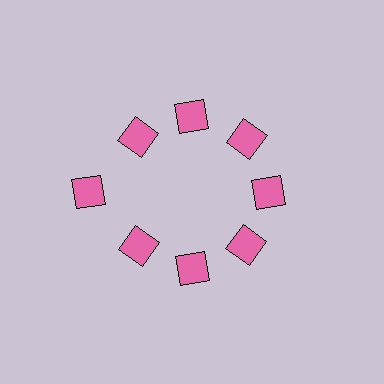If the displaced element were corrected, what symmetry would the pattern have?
It would have 8-fold rotational symmetry — the pattern would map onto itself every 45 degrees.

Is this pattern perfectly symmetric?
No. The 8 pink diamonds are arranged in a ring, but one element near the 9 o'clock position is pushed outward from the center, breaking the 8-fold rotational symmetry.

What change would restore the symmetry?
The symmetry would be restored by moving it inward, back onto the ring so that all 8 diamonds sit at equal angles and equal distance from the center.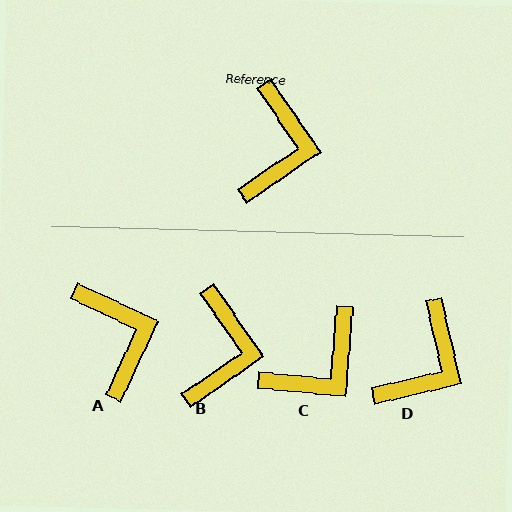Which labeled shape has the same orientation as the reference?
B.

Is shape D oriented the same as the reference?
No, it is off by about 21 degrees.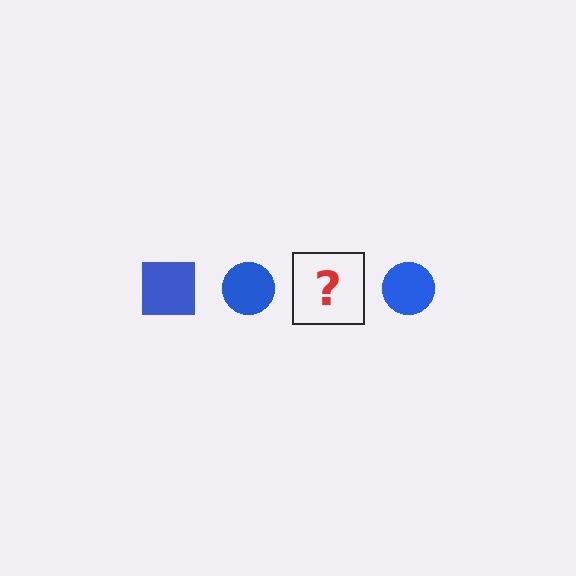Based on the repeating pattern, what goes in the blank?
The blank should be a blue square.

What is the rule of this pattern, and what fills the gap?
The rule is that the pattern cycles through square, circle shapes in blue. The gap should be filled with a blue square.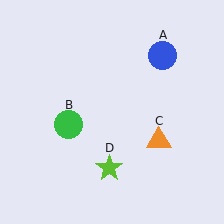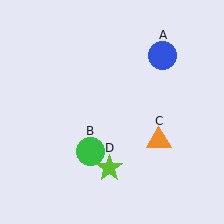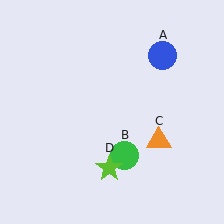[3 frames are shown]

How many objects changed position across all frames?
1 object changed position: green circle (object B).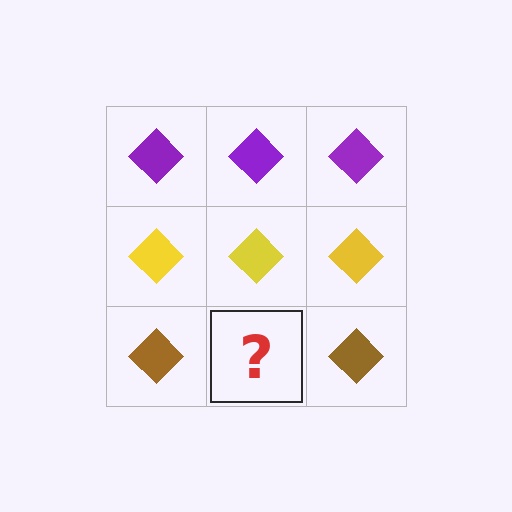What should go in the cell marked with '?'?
The missing cell should contain a brown diamond.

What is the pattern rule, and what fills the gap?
The rule is that each row has a consistent color. The gap should be filled with a brown diamond.